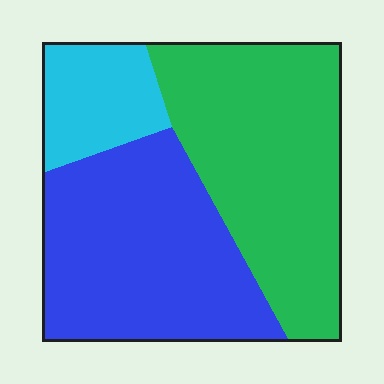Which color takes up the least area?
Cyan, at roughly 15%.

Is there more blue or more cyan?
Blue.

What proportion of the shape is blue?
Blue takes up about two fifths (2/5) of the shape.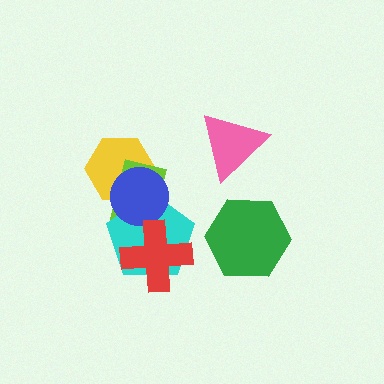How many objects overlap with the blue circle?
3 objects overlap with the blue circle.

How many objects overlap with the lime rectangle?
4 objects overlap with the lime rectangle.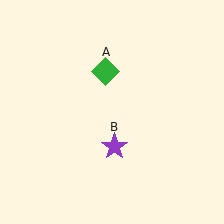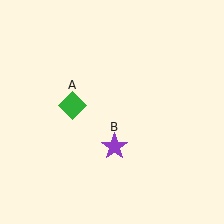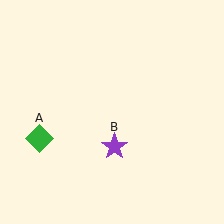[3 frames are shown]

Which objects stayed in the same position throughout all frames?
Purple star (object B) remained stationary.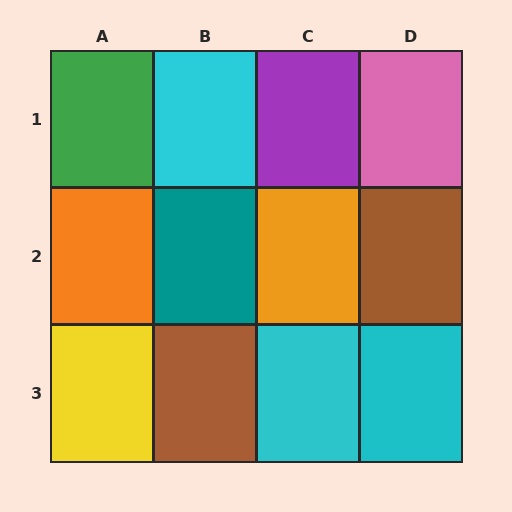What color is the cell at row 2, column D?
Brown.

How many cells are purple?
1 cell is purple.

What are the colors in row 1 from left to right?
Green, cyan, purple, pink.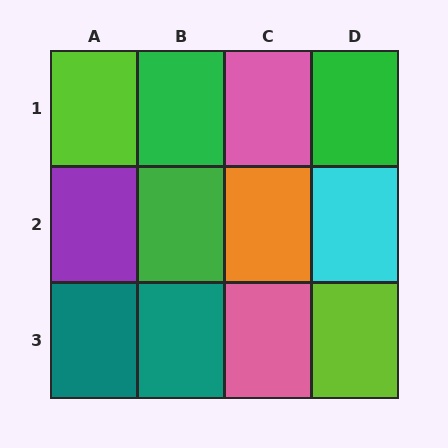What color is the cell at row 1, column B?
Green.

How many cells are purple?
1 cell is purple.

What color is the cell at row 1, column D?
Green.